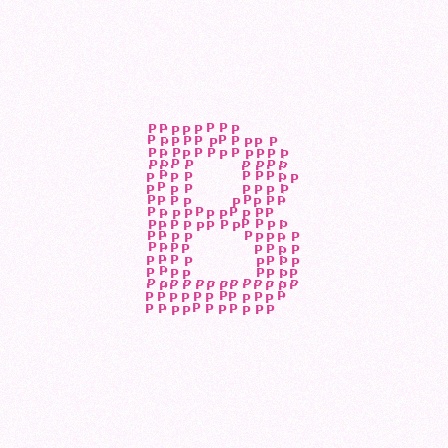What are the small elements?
The small elements are letter P's.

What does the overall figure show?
The overall figure shows the letter B.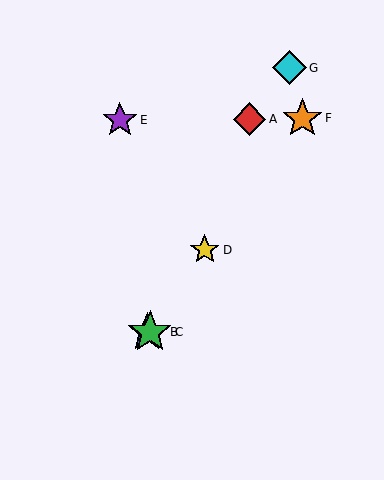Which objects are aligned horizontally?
Objects B, C are aligned horizontally.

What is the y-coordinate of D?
Object D is at y≈250.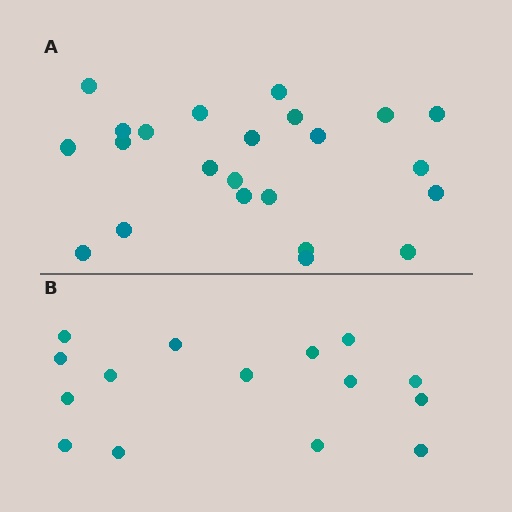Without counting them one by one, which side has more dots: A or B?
Region A (the top region) has more dots.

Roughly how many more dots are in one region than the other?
Region A has roughly 8 or so more dots than region B.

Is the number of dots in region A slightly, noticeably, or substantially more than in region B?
Region A has substantially more. The ratio is roughly 1.5 to 1.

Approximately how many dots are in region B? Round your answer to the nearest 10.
About 20 dots. (The exact count is 15, which rounds to 20.)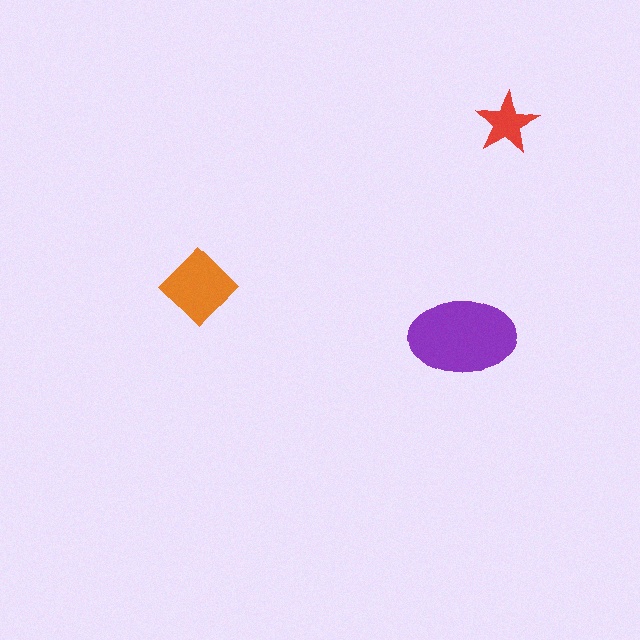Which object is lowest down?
The purple ellipse is bottommost.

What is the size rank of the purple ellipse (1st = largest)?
1st.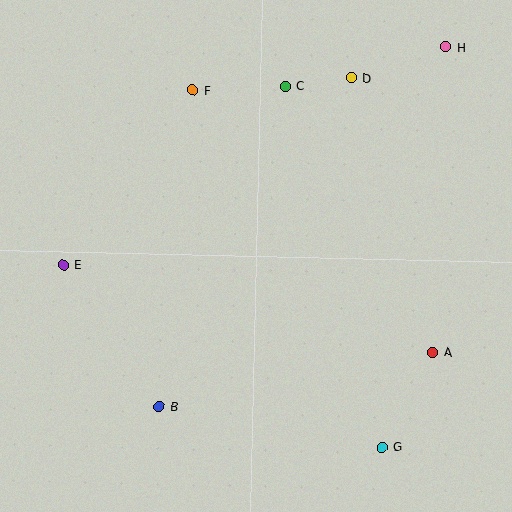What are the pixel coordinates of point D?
Point D is at (351, 78).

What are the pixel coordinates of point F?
Point F is at (193, 90).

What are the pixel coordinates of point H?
Point H is at (446, 47).